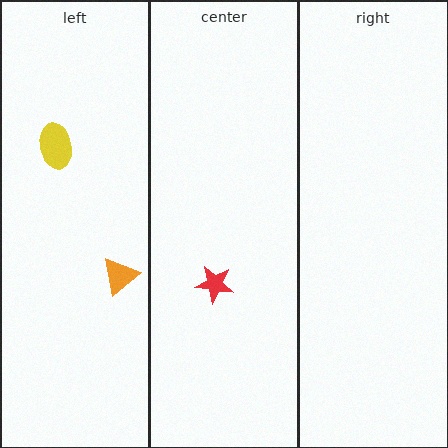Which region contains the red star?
The center region.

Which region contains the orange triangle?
The left region.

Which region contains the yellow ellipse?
The left region.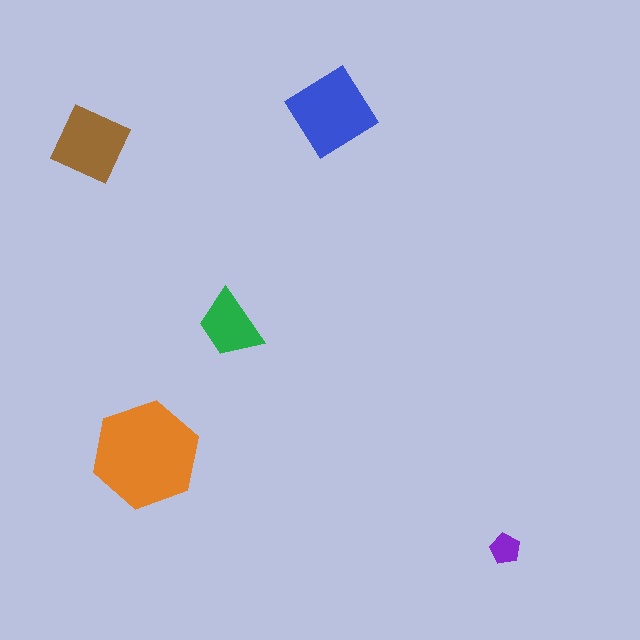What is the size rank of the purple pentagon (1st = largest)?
5th.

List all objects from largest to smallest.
The orange hexagon, the blue diamond, the brown square, the green trapezoid, the purple pentagon.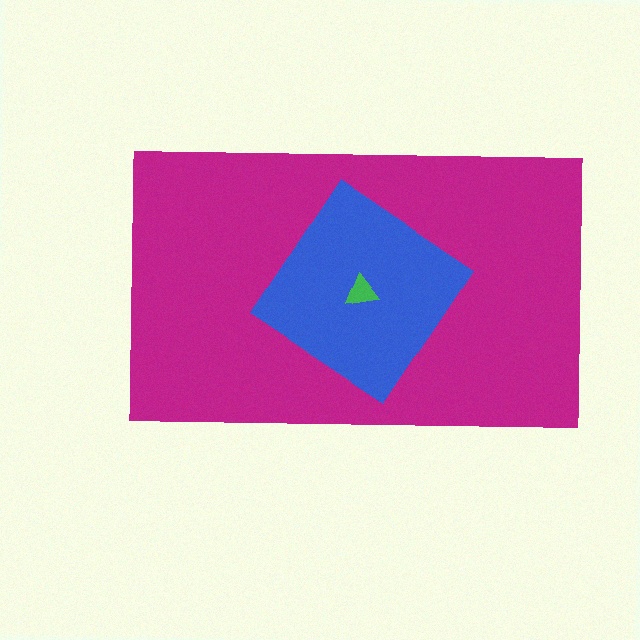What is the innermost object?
The green triangle.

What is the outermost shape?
The magenta rectangle.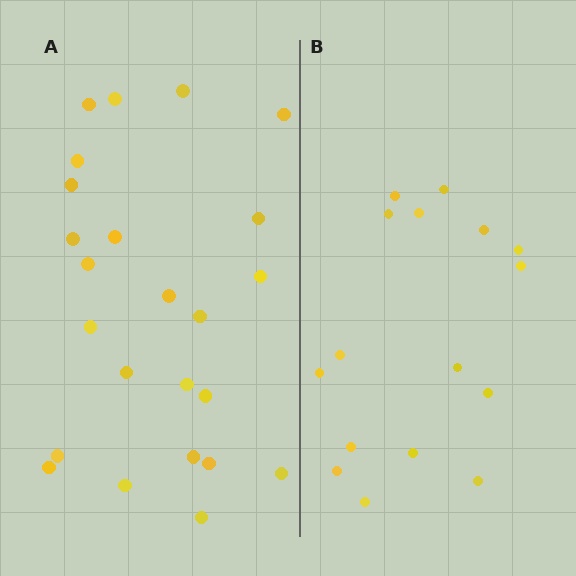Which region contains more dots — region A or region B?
Region A (the left region) has more dots.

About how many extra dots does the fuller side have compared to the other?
Region A has roughly 8 or so more dots than region B.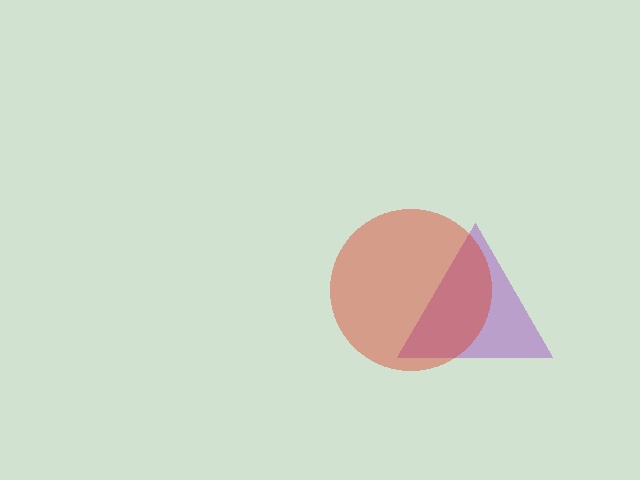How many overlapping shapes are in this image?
There are 2 overlapping shapes in the image.